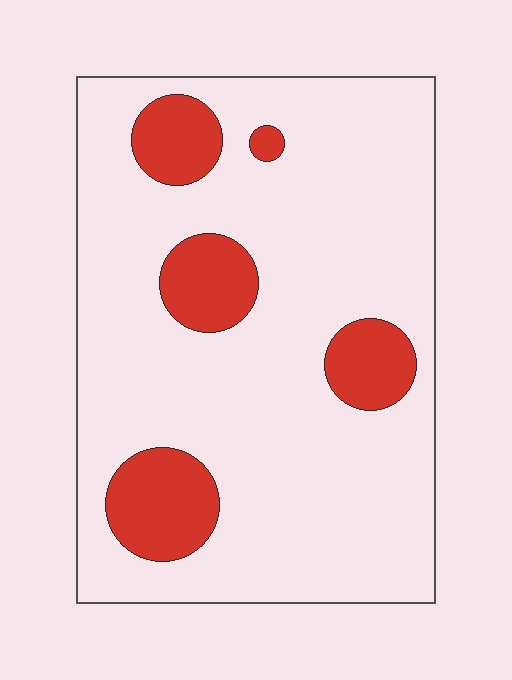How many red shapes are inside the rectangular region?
5.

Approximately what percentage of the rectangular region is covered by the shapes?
Approximately 15%.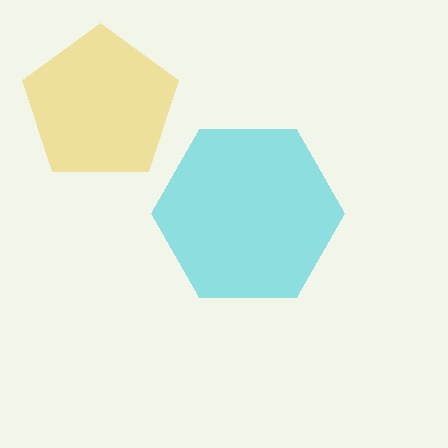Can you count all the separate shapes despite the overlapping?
Yes, there are 2 separate shapes.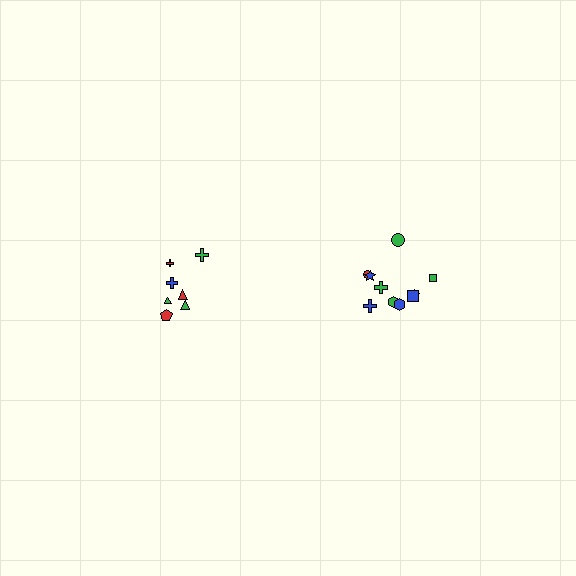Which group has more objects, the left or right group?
The right group.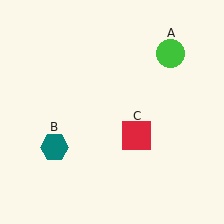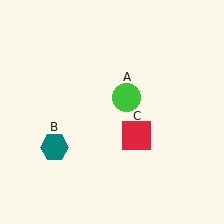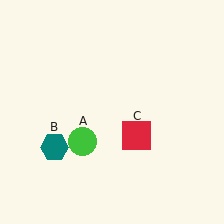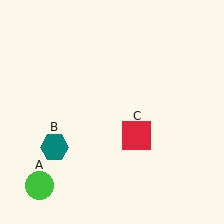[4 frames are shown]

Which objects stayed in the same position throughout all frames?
Teal hexagon (object B) and red square (object C) remained stationary.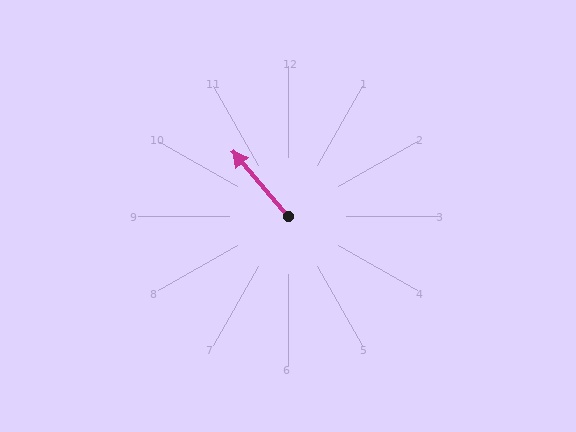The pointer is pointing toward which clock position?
Roughly 11 o'clock.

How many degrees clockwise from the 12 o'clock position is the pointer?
Approximately 319 degrees.